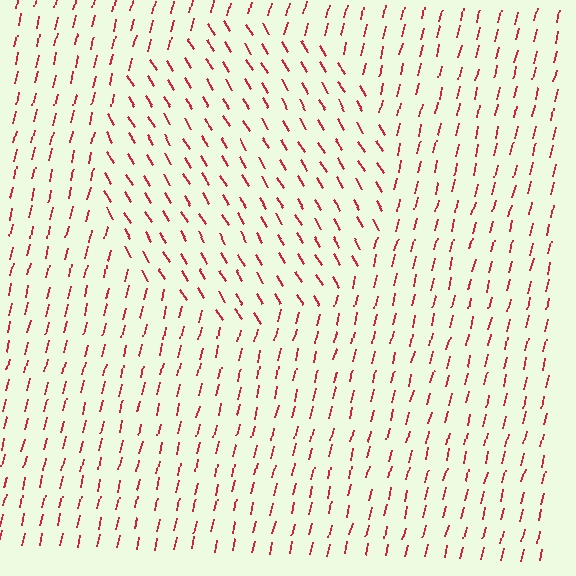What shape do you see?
I see a circle.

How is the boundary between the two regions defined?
The boundary is defined purely by a change in line orientation (approximately 45 degrees difference). All lines are the same color and thickness.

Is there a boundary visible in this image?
Yes, there is a texture boundary formed by a change in line orientation.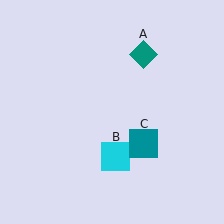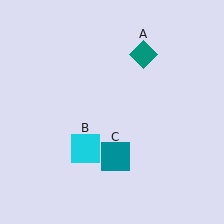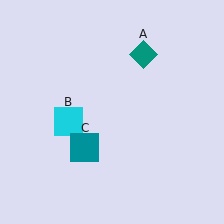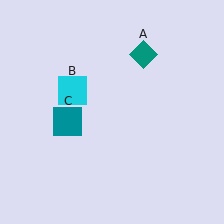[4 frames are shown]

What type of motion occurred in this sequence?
The cyan square (object B), teal square (object C) rotated clockwise around the center of the scene.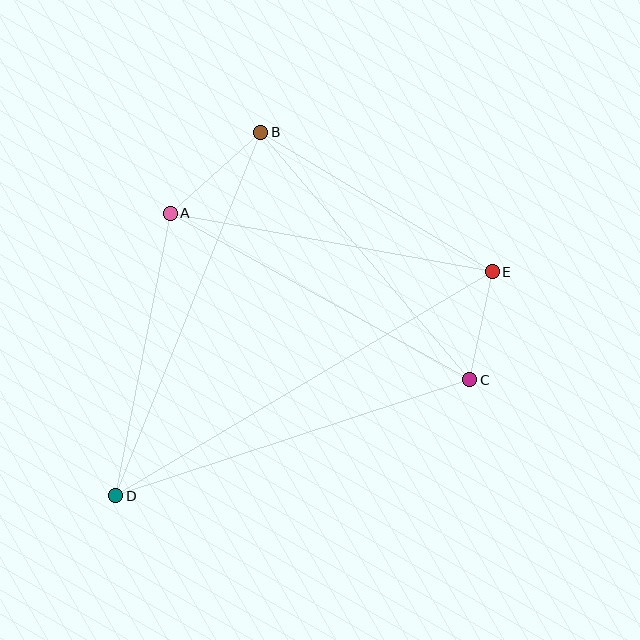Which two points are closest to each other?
Points C and E are closest to each other.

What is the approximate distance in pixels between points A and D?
The distance between A and D is approximately 288 pixels.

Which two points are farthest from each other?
Points D and E are farthest from each other.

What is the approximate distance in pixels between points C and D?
The distance between C and D is approximately 373 pixels.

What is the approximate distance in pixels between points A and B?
The distance between A and B is approximately 121 pixels.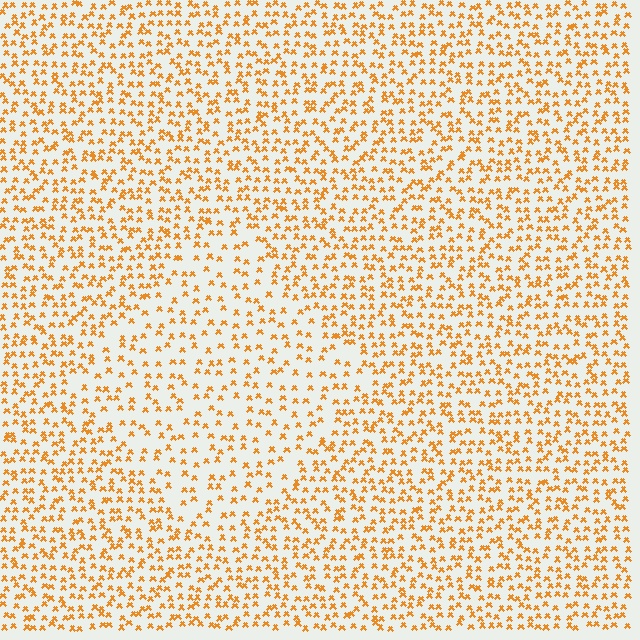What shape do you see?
I see a diamond.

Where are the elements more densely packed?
The elements are more densely packed outside the diamond boundary.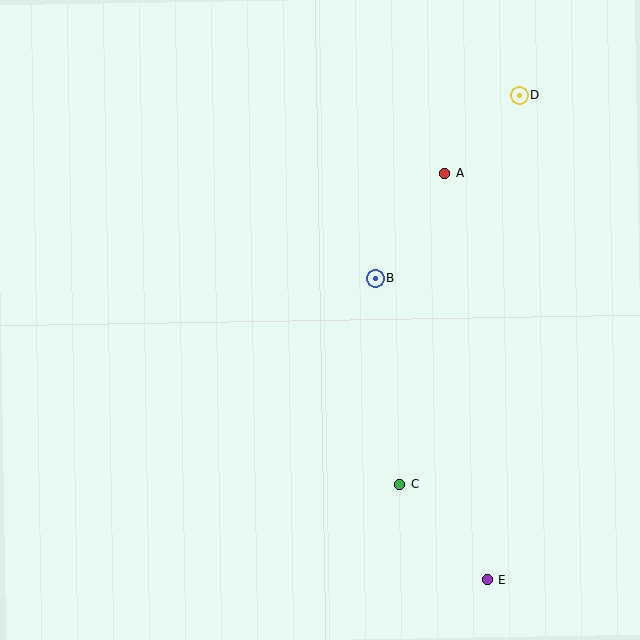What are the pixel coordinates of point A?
Point A is at (444, 173).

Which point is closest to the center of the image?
Point B at (375, 278) is closest to the center.